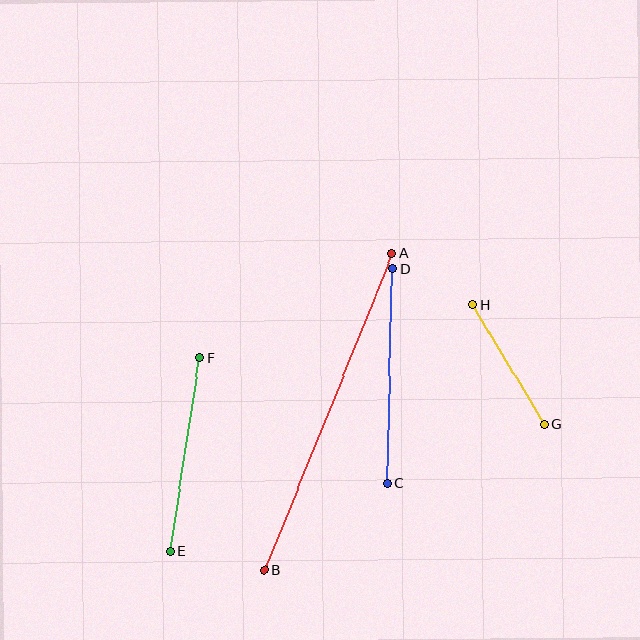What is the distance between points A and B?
The distance is approximately 341 pixels.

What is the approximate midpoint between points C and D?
The midpoint is at approximately (390, 376) pixels.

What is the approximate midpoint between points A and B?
The midpoint is at approximately (328, 412) pixels.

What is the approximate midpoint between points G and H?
The midpoint is at approximately (508, 364) pixels.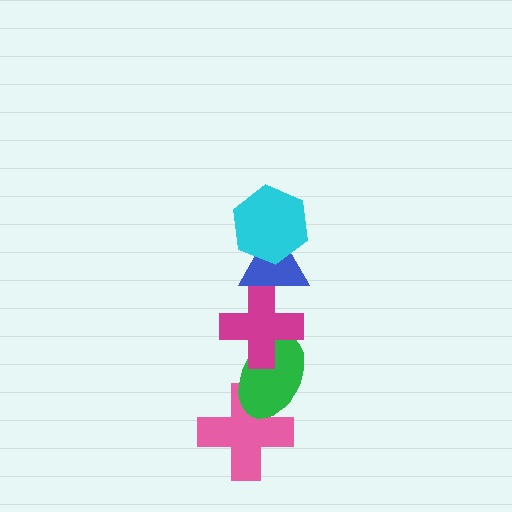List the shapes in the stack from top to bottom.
From top to bottom: the cyan hexagon, the blue triangle, the magenta cross, the green ellipse, the pink cross.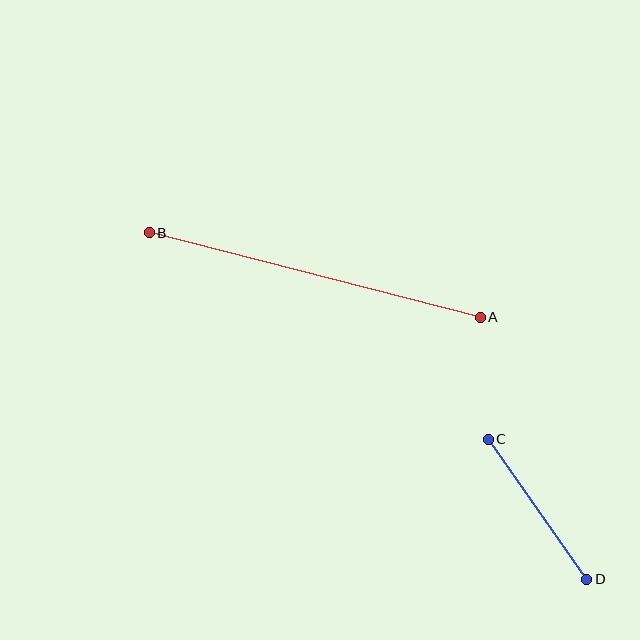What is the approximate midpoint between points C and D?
The midpoint is at approximately (537, 509) pixels.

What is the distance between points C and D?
The distance is approximately 171 pixels.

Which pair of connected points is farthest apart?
Points A and B are farthest apart.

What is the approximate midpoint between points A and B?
The midpoint is at approximately (315, 275) pixels.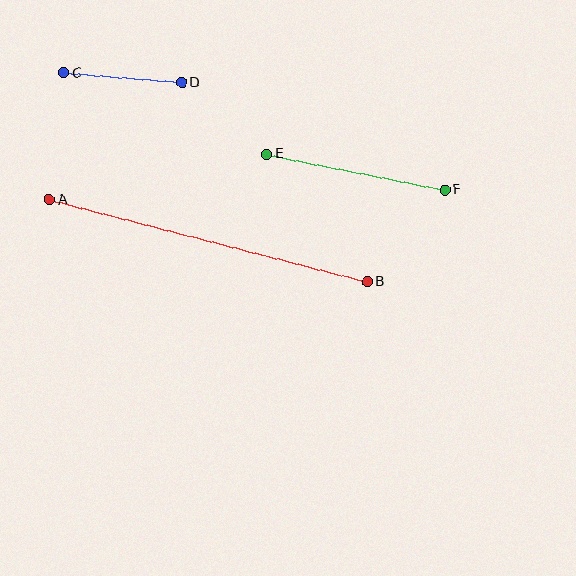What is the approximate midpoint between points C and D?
The midpoint is at approximately (122, 78) pixels.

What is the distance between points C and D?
The distance is approximately 118 pixels.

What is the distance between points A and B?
The distance is approximately 328 pixels.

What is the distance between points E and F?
The distance is approximately 182 pixels.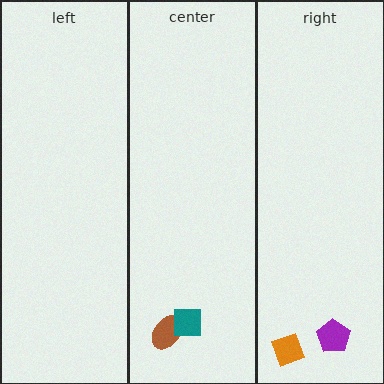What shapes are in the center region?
The brown ellipse, the teal square.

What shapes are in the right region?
The purple pentagon, the orange diamond.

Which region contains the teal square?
The center region.